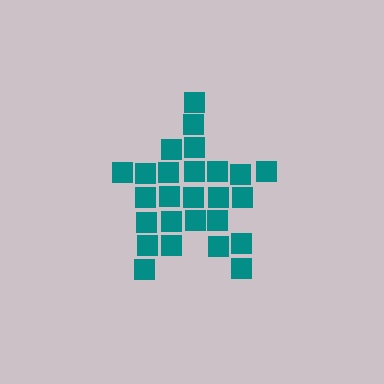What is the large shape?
The large shape is a star.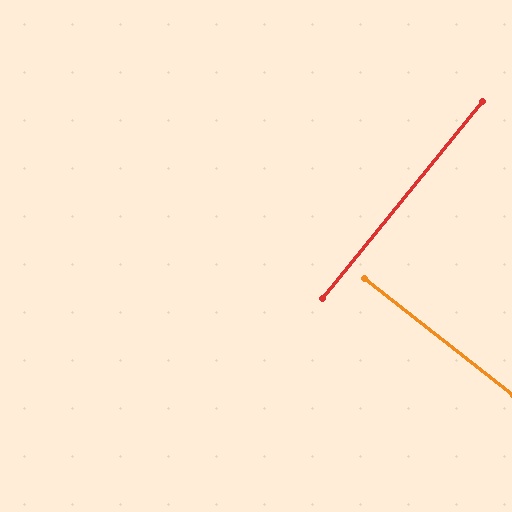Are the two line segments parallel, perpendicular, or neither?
Perpendicular — they meet at approximately 89°.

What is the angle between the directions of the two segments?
Approximately 89 degrees.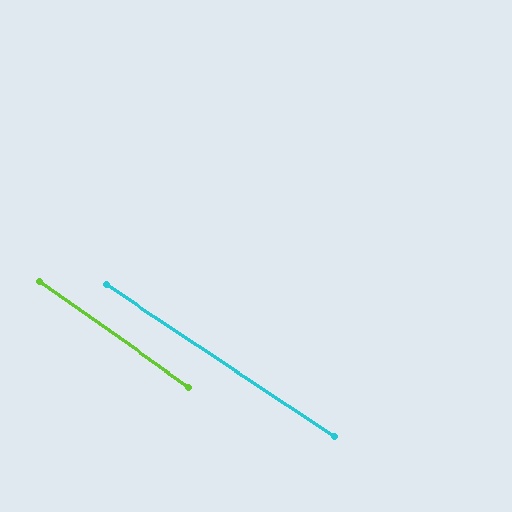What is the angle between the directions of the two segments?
Approximately 2 degrees.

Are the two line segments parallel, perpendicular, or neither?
Parallel — their directions differ by only 1.5°.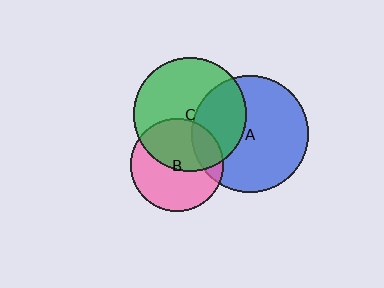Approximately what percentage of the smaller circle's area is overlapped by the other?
Approximately 35%.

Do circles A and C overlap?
Yes.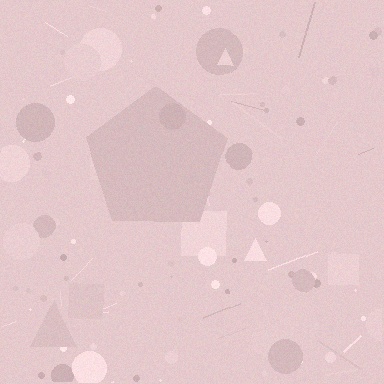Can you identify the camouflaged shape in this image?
The camouflaged shape is a pentagon.